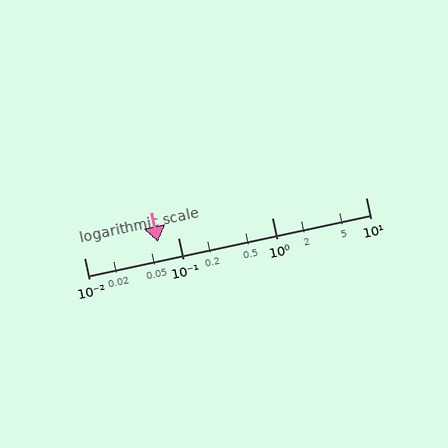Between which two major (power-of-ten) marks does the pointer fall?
The pointer is between 0.01 and 0.1.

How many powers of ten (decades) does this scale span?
The scale spans 3 decades, from 0.01 to 10.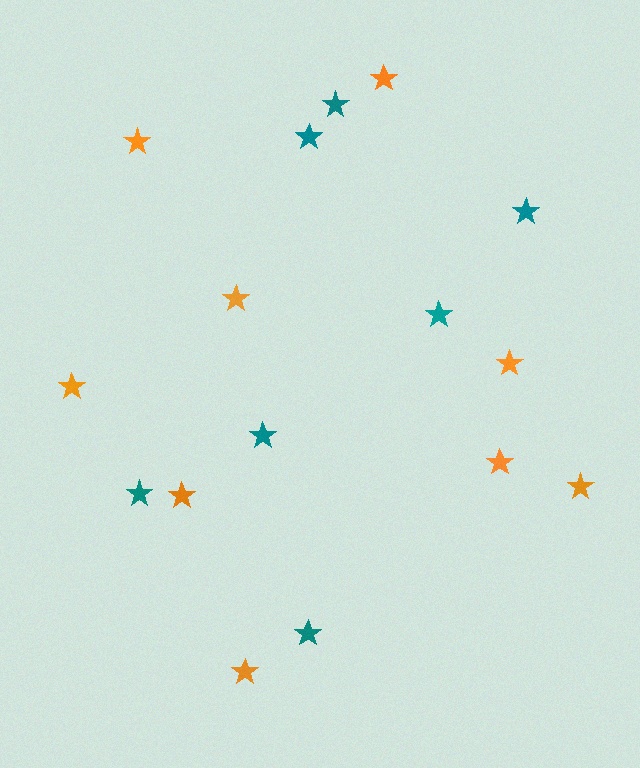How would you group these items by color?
There are 2 groups: one group of orange stars (9) and one group of teal stars (7).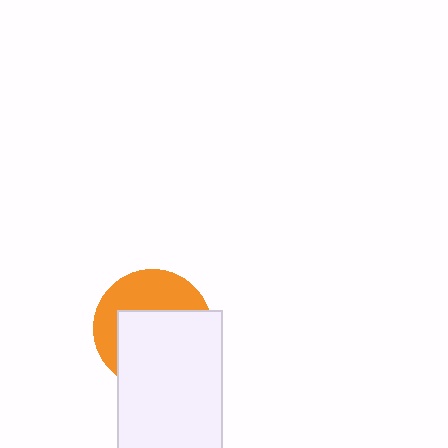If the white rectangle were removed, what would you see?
You would see the complete orange circle.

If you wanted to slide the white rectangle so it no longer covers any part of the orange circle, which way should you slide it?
Slide it down — that is the most direct way to separate the two shapes.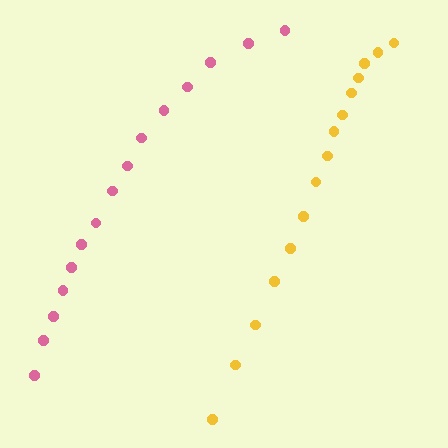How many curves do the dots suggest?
There are 2 distinct paths.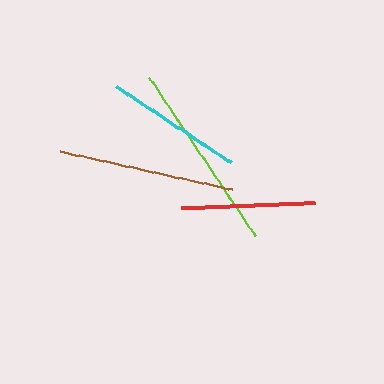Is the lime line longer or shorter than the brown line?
The lime line is longer than the brown line.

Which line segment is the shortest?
The red line is the shortest at approximately 134 pixels.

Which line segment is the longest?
The lime line is the longest at approximately 191 pixels.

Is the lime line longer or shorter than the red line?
The lime line is longer than the red line.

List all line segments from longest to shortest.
From longest to shortest: lime, brown, cyan, red.